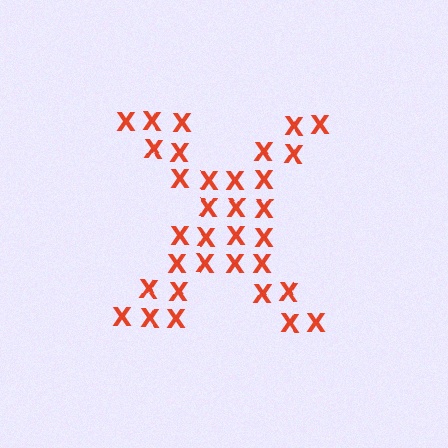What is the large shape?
The large shape is the letter X.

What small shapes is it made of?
It is made of small letter X's.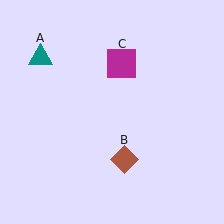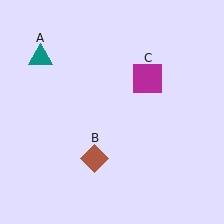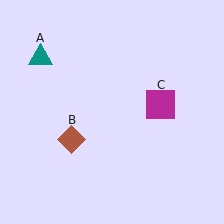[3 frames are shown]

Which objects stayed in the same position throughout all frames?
Teal triangle (object A) remained stationary.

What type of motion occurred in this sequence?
The brown diamond (object B), magenta square (object C) rotated clockwise around the center of the scene.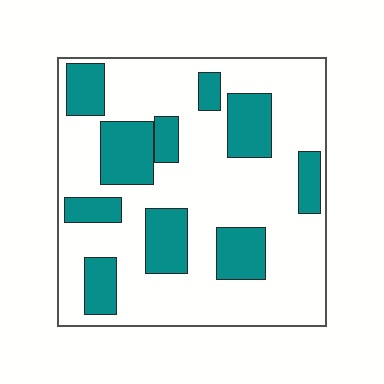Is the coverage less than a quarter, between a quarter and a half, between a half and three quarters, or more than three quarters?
Between a quarter and a half.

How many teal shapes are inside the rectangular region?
10.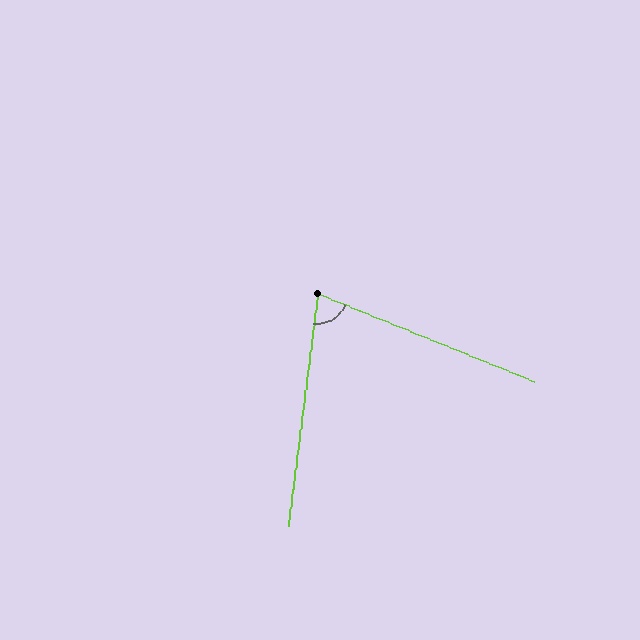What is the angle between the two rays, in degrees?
Approximately 75 degrees.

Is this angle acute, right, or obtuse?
It is acute.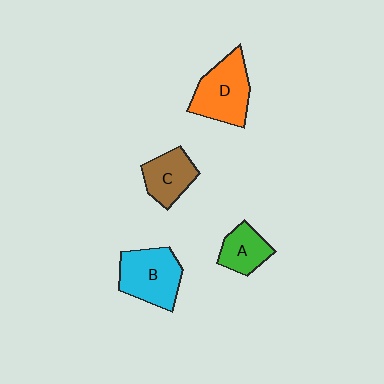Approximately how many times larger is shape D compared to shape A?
Approximately 1.7 times.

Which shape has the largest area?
Shape D (orange).